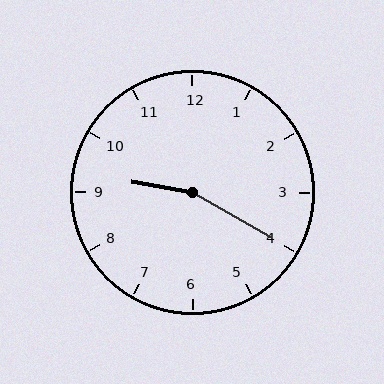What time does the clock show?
9:20.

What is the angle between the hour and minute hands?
Approximately 160 degrees.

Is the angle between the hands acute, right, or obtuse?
It is obtuse.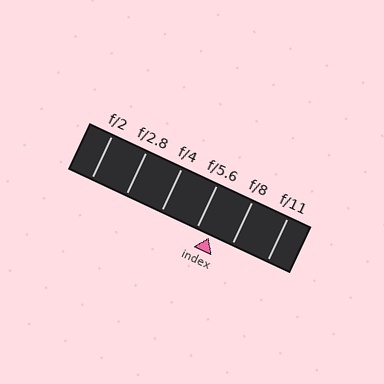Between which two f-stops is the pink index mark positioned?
The index mark is between f/5.6 and f/8.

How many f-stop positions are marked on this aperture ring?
There are 6 f-stop positions marked.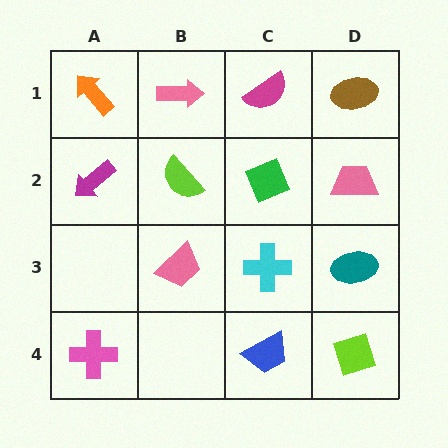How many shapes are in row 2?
4 shapes.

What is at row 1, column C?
A magenta semicircle.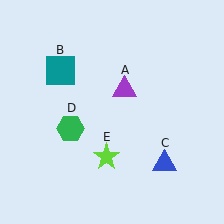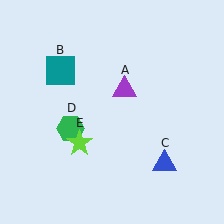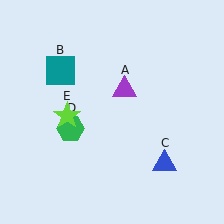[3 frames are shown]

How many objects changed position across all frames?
1 object changed position: lime star (object E).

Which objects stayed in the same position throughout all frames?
Purple triangle (object A) and teal square (object B) and blue triangle (object C) and green hexagon (object D) remained stationary.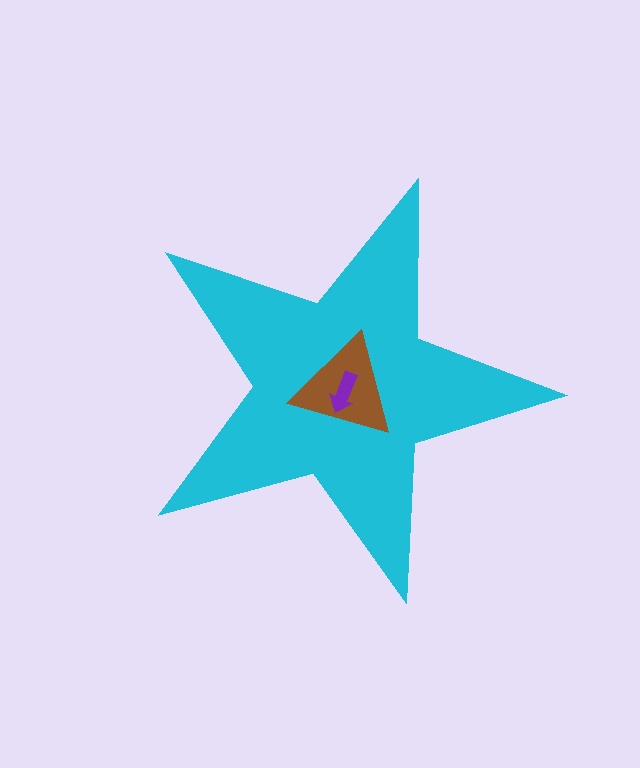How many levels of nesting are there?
3.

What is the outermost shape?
The cyan star.